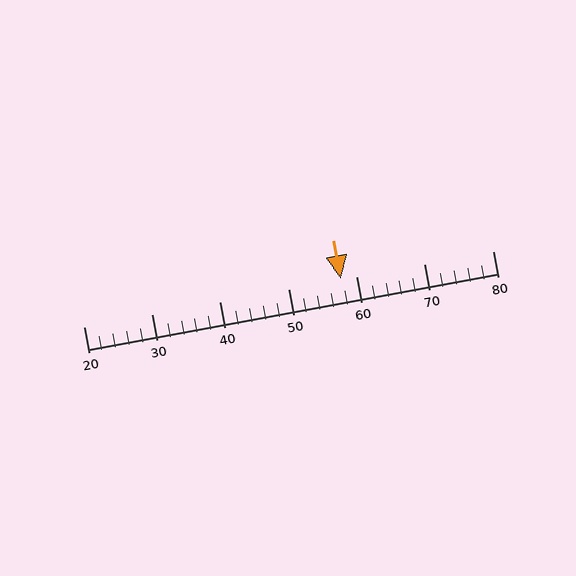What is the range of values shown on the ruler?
The ruler shows values from 20 to 80.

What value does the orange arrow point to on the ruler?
The orange arrow points to approximately 58.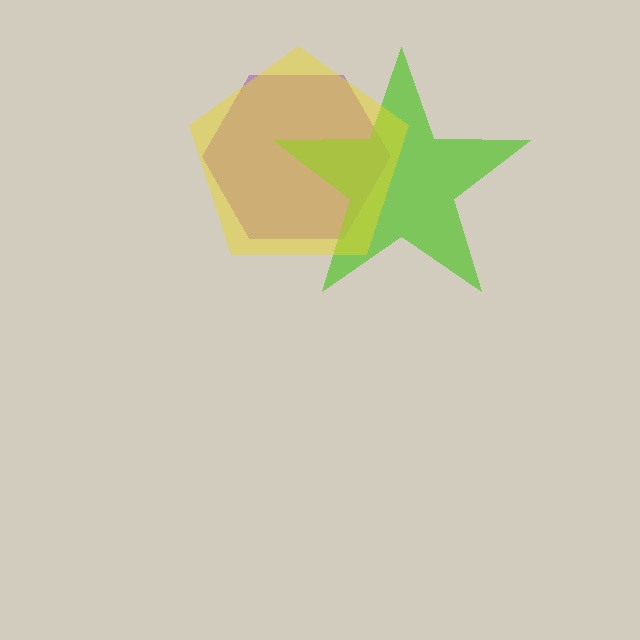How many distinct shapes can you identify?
There are 3 distinct shapes: a purple hexagon, a lime star, a yellow pentagon.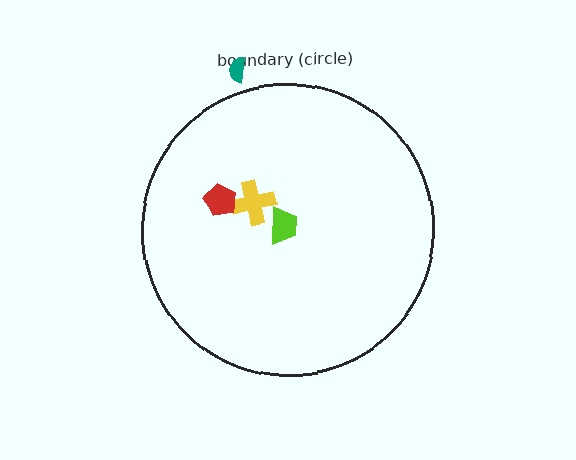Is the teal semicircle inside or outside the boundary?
Outside.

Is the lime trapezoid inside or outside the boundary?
Inside.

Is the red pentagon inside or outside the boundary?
Inside.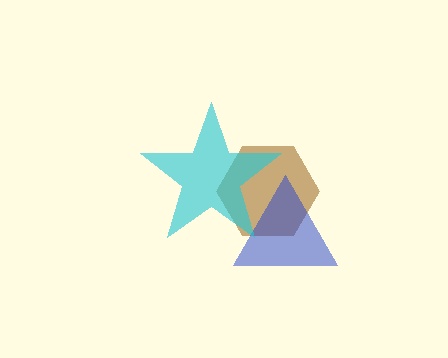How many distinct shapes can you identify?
There are 3 distinct shapes: a brown hexagon, a blue triangle, a cyan star.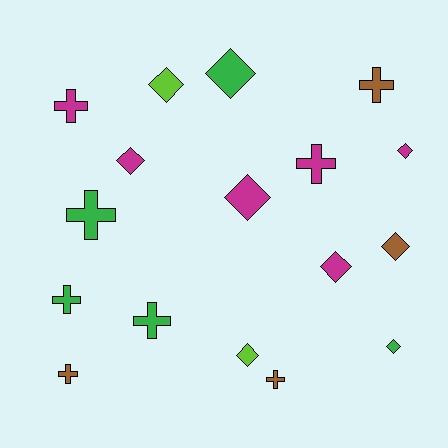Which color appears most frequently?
Magenta, with 6 objects.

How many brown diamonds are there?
There is 1 brown diamond.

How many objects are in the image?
There are 17 objects.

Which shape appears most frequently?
Diamond, with 9 objects.